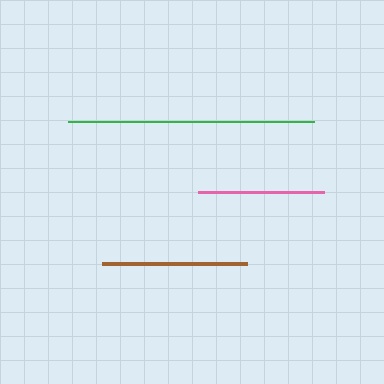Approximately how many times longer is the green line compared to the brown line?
The green line is approximately 1.7 times the length of the brown line.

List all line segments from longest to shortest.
From longest to shortest: green, brown, pink.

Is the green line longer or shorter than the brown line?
The green line is longer than the brown line.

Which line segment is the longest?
The green line is the longest at approximately 246 pixels.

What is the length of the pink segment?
The pink segment is approximately 127 pixels long.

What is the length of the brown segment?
The brown segment is approximately 145 pixels long.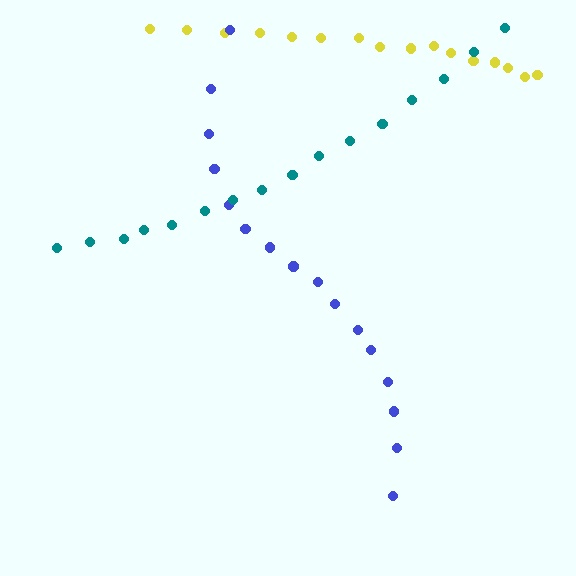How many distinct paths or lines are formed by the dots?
There are 3 distinct paths.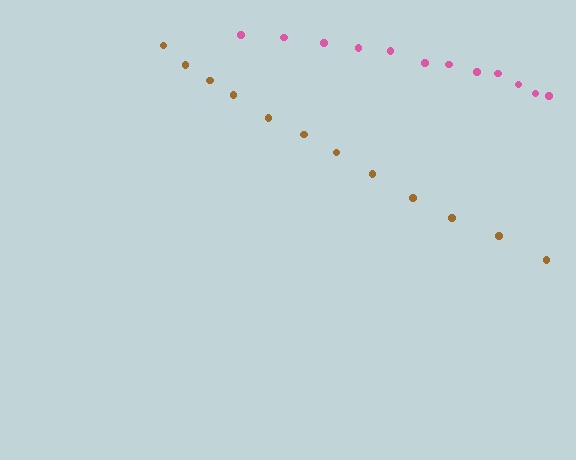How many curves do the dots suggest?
There are 2 distinct paths.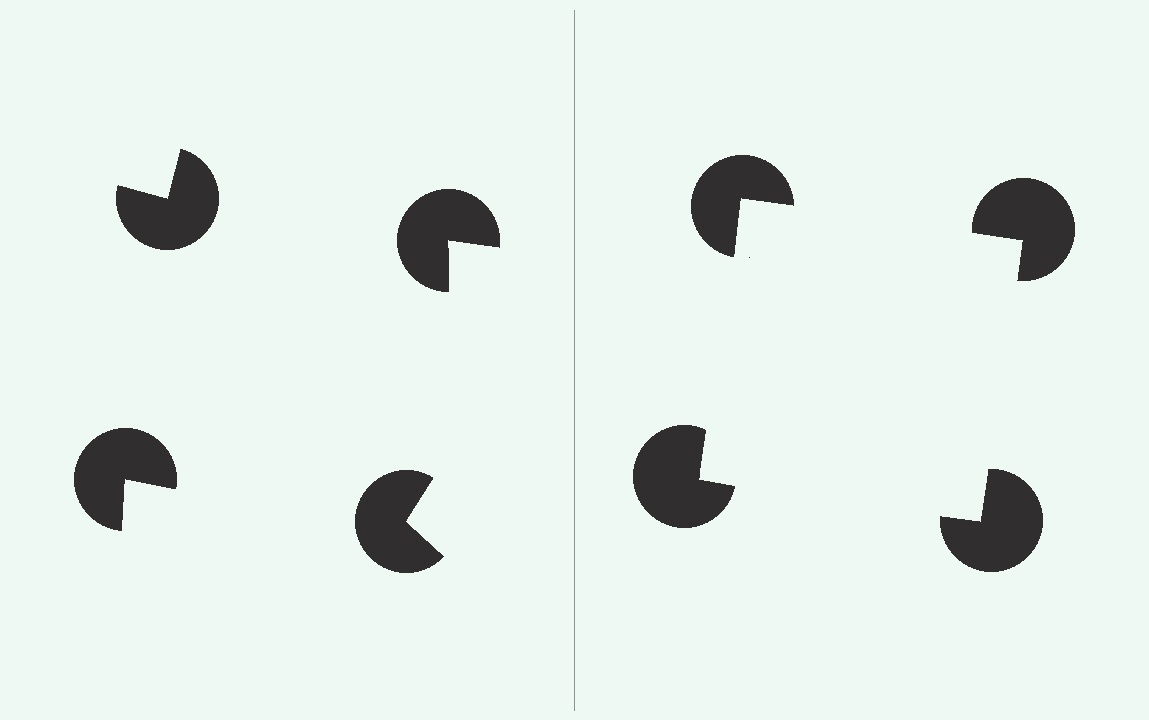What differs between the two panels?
The pac-man discs are positioned identically on both sides; only the wedge orientations differ. On the right they align to a square; on the left they are misaligned.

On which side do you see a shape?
An illusory square appears on the right side. On the left side the wedge cuts are rotated, so no coherent shape forms.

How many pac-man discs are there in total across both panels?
8 — 4 on each side.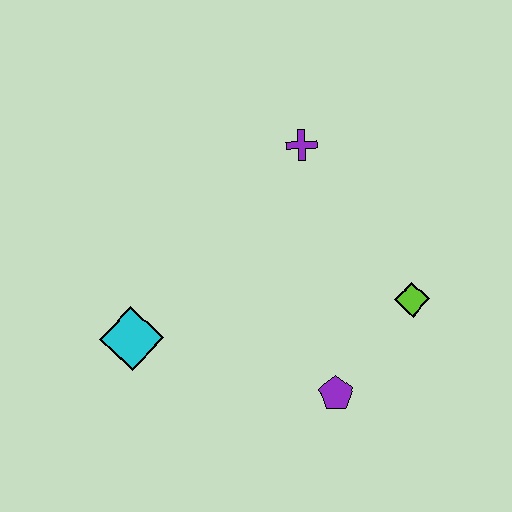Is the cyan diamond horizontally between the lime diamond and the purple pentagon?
No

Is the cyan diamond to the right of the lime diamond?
No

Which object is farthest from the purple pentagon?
The purple cross is farthest from the purple pentagon.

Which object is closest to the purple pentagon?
The lime diamond is closest to the purple pentagon.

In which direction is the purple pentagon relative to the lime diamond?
The purple pentagon is below the lime diamond.